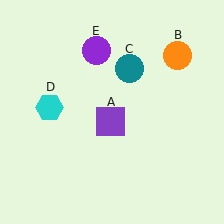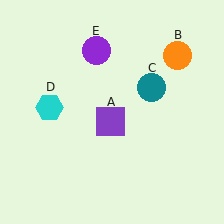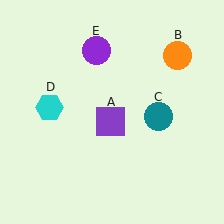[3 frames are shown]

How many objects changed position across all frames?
1 object changed position: teal circle (object C).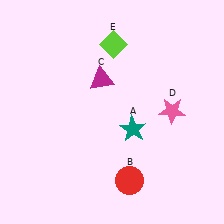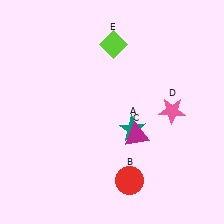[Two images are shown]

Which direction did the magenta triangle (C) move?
The magenta triangle (C) moved down.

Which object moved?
The magenta triangle (C) moved down.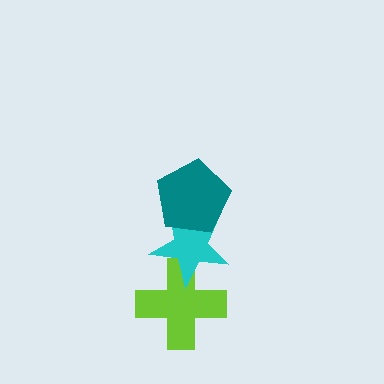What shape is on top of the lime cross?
The cyan star is on top of the lime cross.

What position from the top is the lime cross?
The lime cross is 3rd from the top.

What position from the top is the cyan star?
The cyan star is 2nd from the top.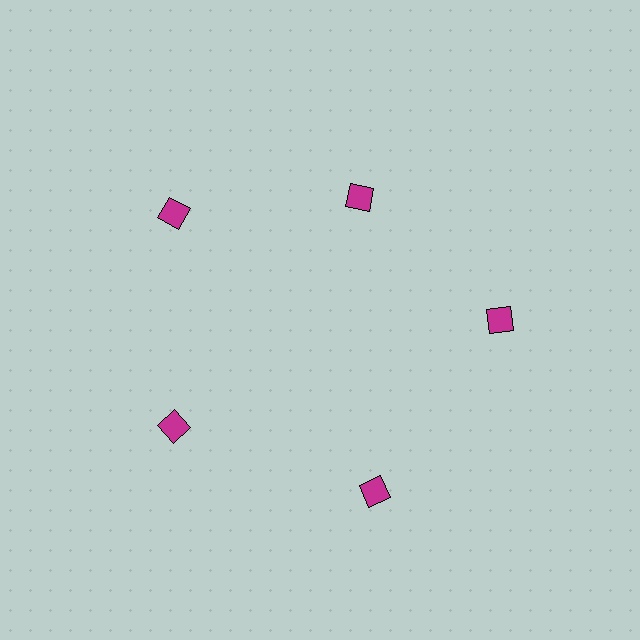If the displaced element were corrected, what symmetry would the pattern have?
It would have 5-fold rotational symmetry — the pattern would map onto itself every 72 degrees.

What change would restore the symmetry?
The symmetry would be restored by moving it outward, back onto the ring so that all 5 squares sit at equal angles and equal distance from the center.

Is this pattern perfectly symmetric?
No. The 5 magenta squares are arranged in a ring, but one element near the 1 o'clock position is pulled inward toward the center, breaking the 5-fold rotational symmetry.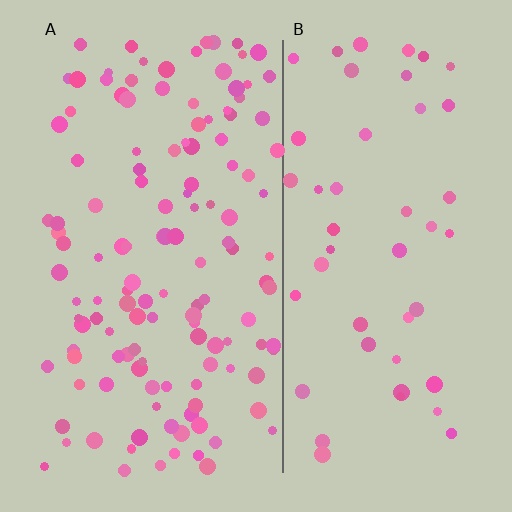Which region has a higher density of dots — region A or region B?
A (the left).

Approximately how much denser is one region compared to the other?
Approximately 2.7× — region A over region B.